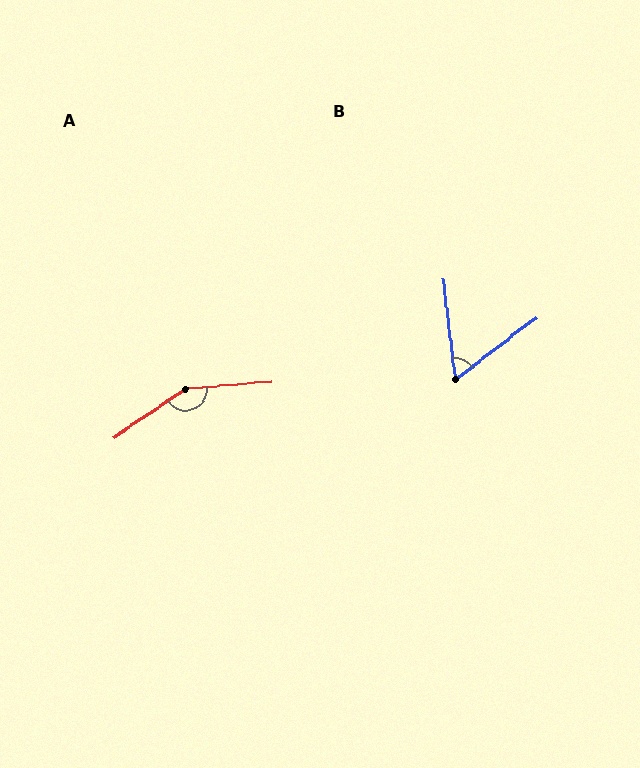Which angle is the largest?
A, at approximately 151 degrees.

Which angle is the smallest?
B, at approximately 60 degrees.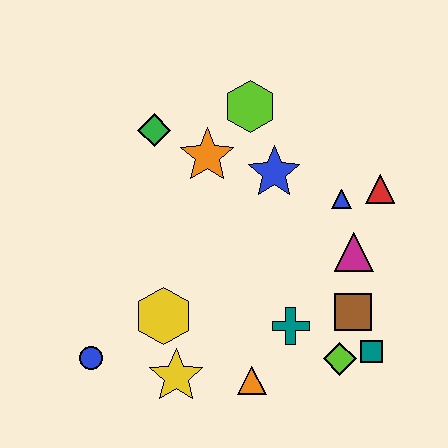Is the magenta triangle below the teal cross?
No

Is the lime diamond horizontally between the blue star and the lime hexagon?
No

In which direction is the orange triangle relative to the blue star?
The orange triangle is below the blue star.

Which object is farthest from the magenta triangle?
The blue circle is farthest from the magenta triangle.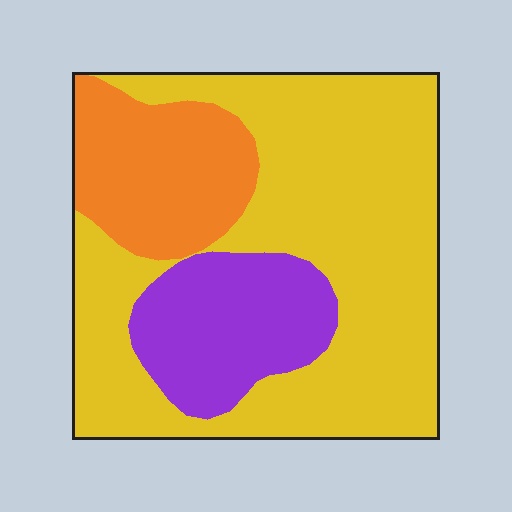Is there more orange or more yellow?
Yellow.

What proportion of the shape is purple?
Purple takes up less than a quarter of the shape.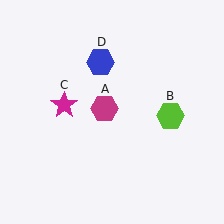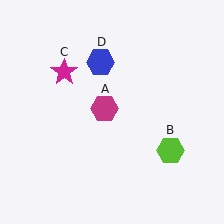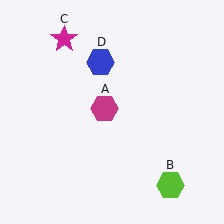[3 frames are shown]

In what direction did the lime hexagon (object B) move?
The lime hexagon (object B) moved down.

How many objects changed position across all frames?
2 objects changed position: lime hexagon (object B), magenta star (object C).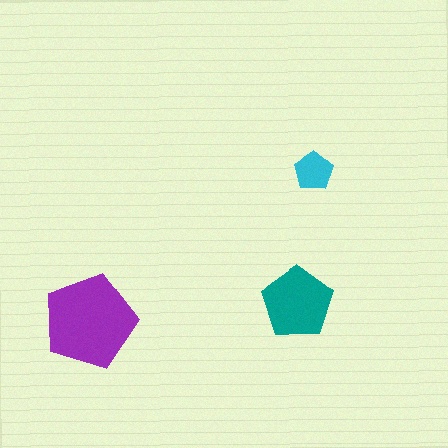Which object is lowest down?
The purple pentagon is bottommost.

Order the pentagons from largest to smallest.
the purple one, the teal one, the cyan one.